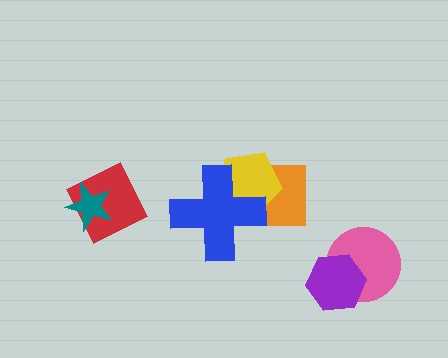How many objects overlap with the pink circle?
1 object overlaps with the pink circle.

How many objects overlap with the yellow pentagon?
2 objects overlap with the yellow pentagon.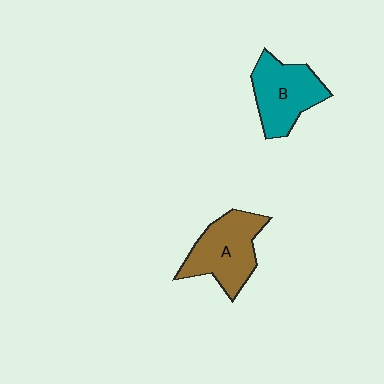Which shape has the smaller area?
Shape B (teal).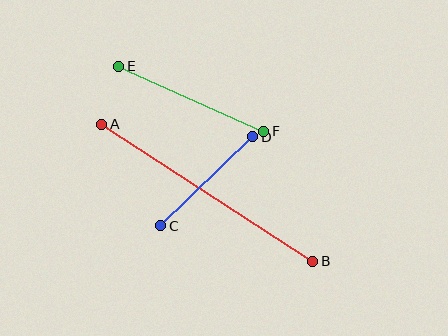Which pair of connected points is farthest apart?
Points A and B are farthest apart.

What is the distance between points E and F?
The distance is approximately 159 pixels.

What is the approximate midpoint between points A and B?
The midpoint is at approximately (207, 193) pixels.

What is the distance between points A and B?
The distance is approximately 252 pixels.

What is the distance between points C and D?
The distance is approximately 128 pixels.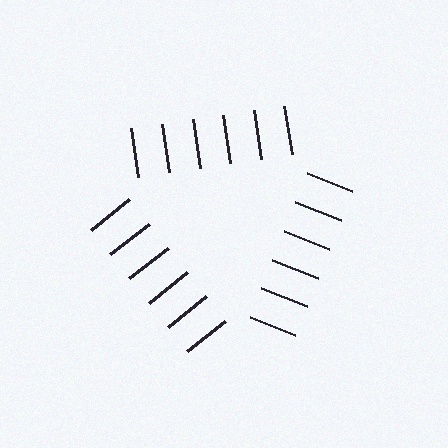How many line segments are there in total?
18 — 6 along each of the 3 edges.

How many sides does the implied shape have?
3 sides — the line-ends trace a triangle.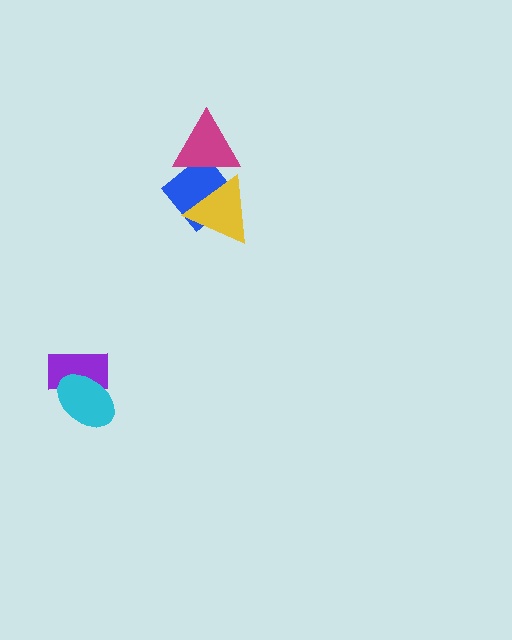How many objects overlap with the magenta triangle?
2 objects overlap with the magenta triangle.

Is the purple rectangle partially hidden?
Yes, it is partially covered by another shape.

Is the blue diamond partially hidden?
Yes, it is partially covered by another shape.